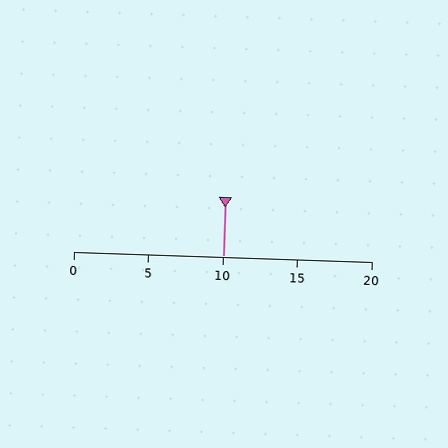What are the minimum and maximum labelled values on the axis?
The axis runs from 0 to 20.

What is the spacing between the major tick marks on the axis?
The major ticks are spaced 5 apart.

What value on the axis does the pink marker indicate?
The marker indicates approximately 10.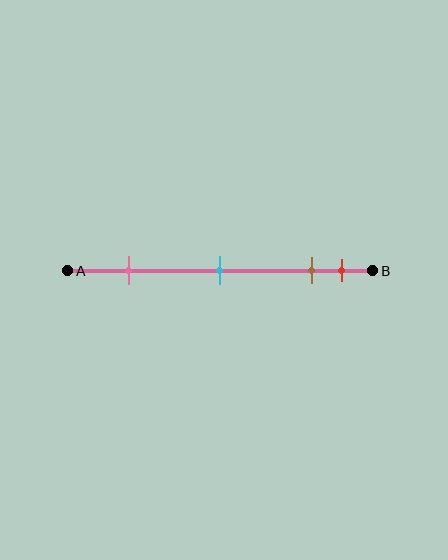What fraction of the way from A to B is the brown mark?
The brown mark is approximately 80% (0.8) of the way from A to B.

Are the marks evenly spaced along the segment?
No, the marks are not evenly spaced.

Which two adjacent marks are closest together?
The brown and red marks are the closest adjacent pair.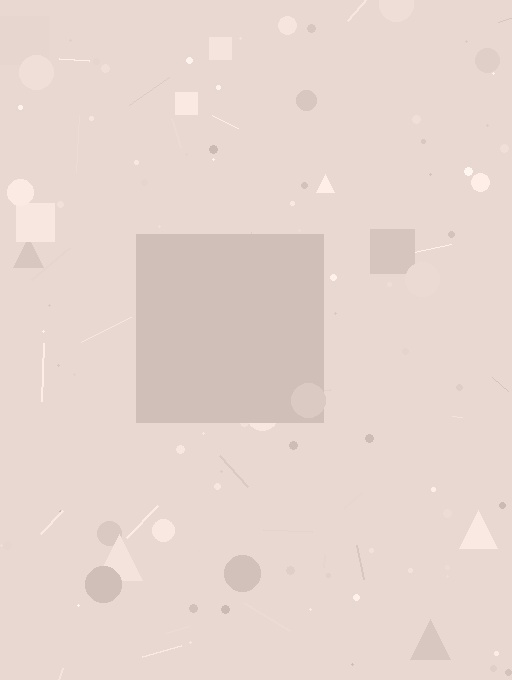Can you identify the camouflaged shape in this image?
The camouflaged shape is a square.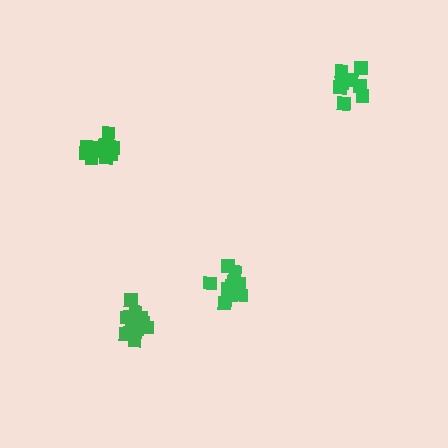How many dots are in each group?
Group 1: 14 dots, Group 2: 11 dots, Group 3: 14 dots, Group 4: 12 dots (51 total).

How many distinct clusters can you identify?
There are 4 distinct clusters.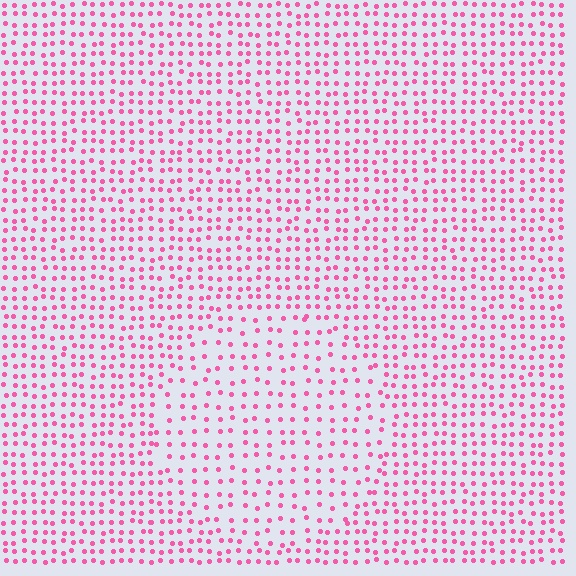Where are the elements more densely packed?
The elements are more densely packed outside the circle boundary.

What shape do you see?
I see a circle.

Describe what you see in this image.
The image contains small pink elements arranged at two different densities. A circle-shaped region is visible where the elements are less densely packed than the surrounding area.